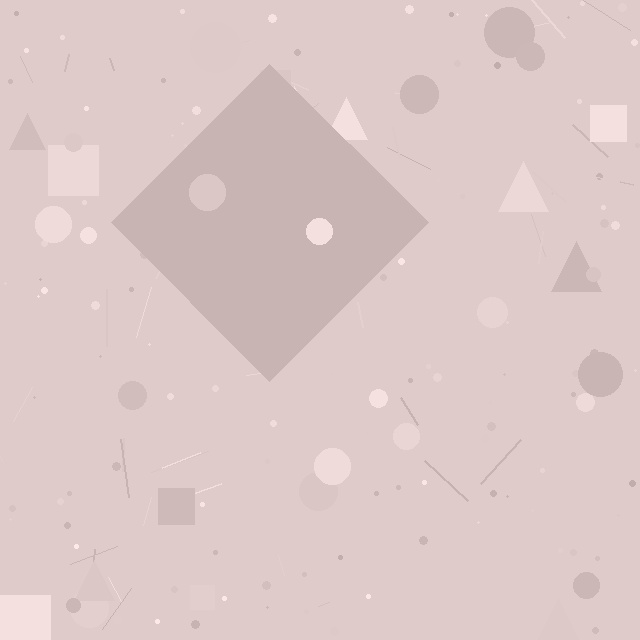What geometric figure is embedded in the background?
A diamond is embedded in the background.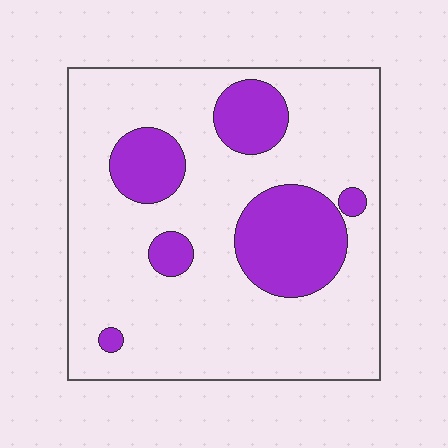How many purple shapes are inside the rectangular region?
6.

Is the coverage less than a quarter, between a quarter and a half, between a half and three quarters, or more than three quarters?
Less than a quarter.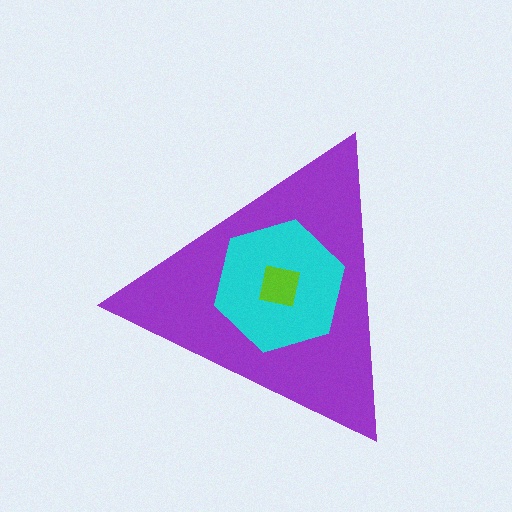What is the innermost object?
The lime square.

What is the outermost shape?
The purple triangle.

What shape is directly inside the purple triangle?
The cyan hexagon.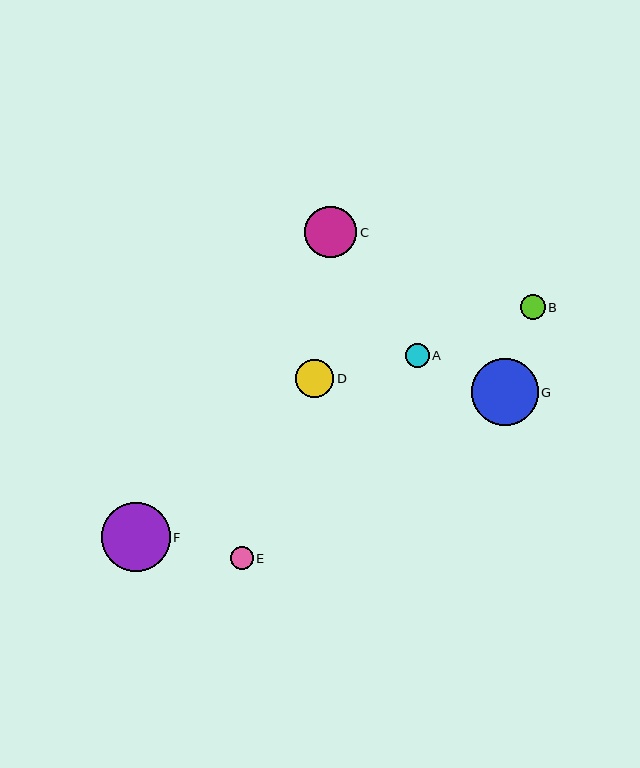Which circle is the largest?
Circle F is the largest with a size of approximately 68 pixels.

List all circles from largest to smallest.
From largest to smallest: F, G, C, D, B, A, E.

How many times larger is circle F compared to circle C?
Circle F is approximately 1.3 times the size of circle C.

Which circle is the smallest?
Circle E is the smallest with a size of approximately 23 pixels.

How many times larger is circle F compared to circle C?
Circle F is approximately 1.3 times the size of circle C.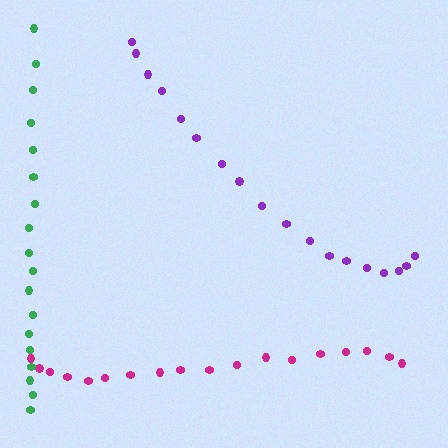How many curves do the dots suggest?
There are 3 distinct paths.